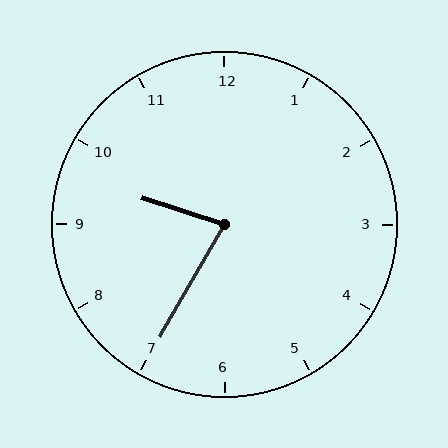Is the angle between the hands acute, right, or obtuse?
It is acute.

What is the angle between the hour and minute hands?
Approximately 78 degrees.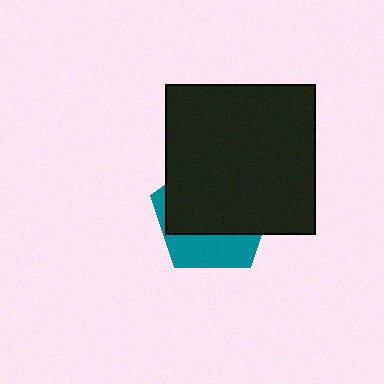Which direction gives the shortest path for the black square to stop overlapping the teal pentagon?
Moving up gives the shortest separation.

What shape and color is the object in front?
The object in front is a black square.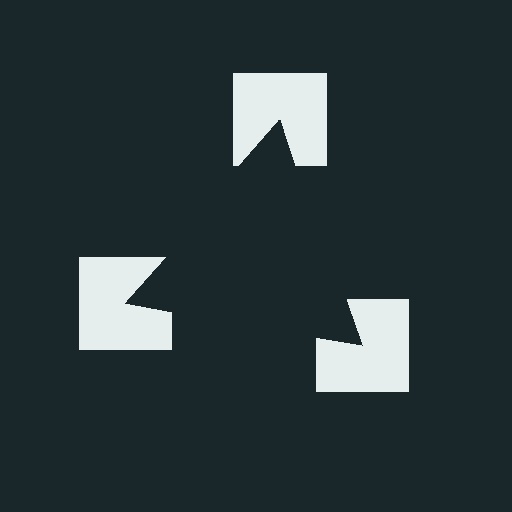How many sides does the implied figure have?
3 sides.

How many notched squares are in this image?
There are 3 — one at each vertex of the illusory triangle.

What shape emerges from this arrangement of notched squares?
An illusory triangle — its edges are inferred from the aligned wedge cuts in the notched squares, not physically drawn.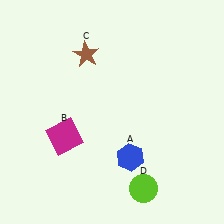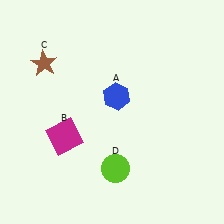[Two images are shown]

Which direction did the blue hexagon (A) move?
The blue hexagon (A) moved up.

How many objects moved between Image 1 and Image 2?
3 objects moved between the two images.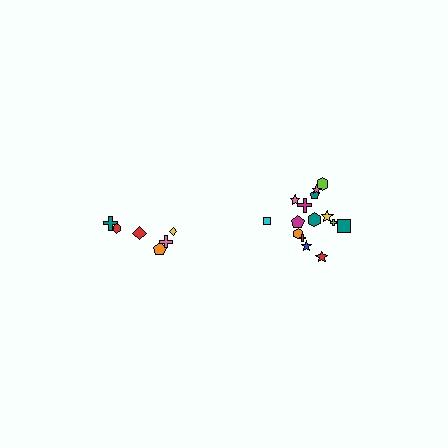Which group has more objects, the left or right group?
The right group.